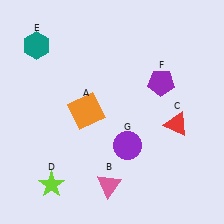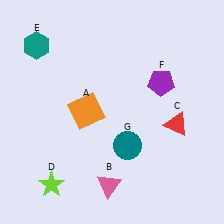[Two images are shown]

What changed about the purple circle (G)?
In Image 1, G is purple. In Image 2, it changed to teal.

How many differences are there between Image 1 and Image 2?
There is 1 difference between the two images.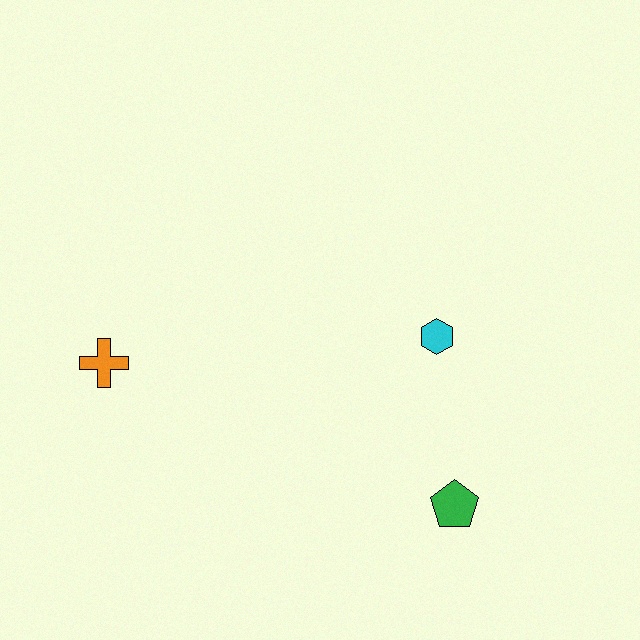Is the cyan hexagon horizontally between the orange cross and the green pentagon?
Yes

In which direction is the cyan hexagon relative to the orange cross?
The cyan hexagon is to the right of the orange cross.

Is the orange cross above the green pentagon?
Yes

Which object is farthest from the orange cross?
The green pentagon is farthest from the orange cross.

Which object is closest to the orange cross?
The cyan hexagon is closest to the orange cross.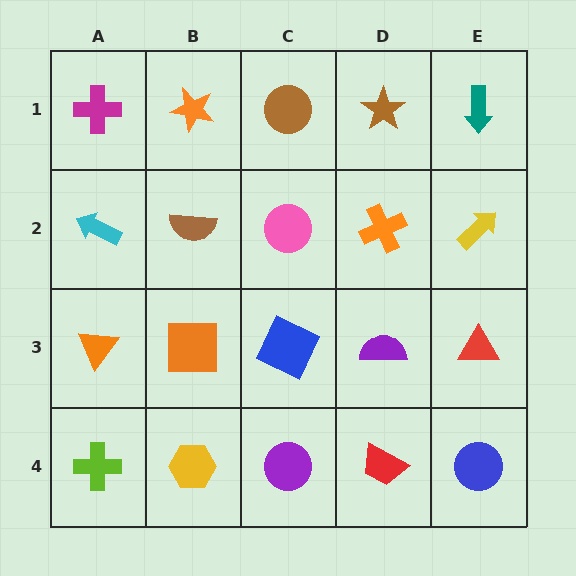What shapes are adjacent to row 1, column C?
A pink circle (row 2, column C), an orange star (row 1, column B), a brown star (row 1, column D).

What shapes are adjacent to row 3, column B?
A brown semicircle (row 2, column B), a yellow hexagon (row 4, column B), an orange triangle (row 3, column A), a blue square (row 3, column C).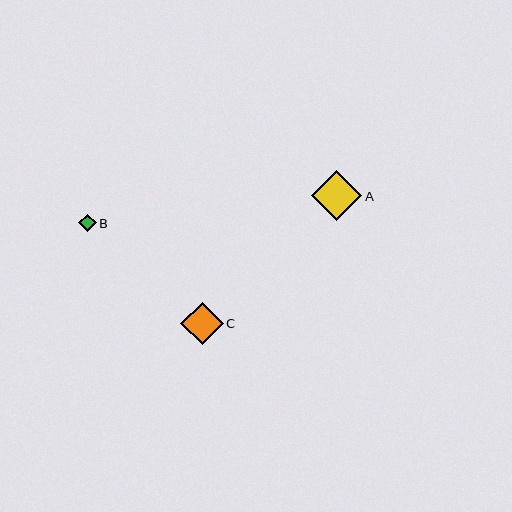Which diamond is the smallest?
Diamond B is the smallest with a size of approximately 17 pixels.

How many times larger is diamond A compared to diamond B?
Diamond A is approximately 3.0 times the size of diamond B.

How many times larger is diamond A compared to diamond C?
Diamond A is approximately 1.2 times the size of diamond C.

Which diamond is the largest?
Diamond A is the largest with a size of approximately 51 pixels.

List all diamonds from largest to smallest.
From largest to smallest: A, C, B.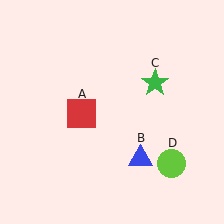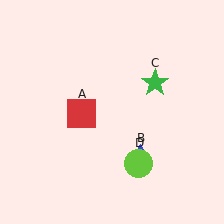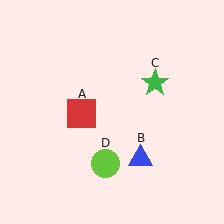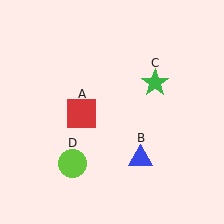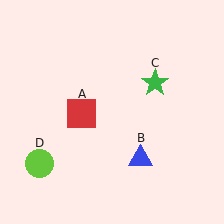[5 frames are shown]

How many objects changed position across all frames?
1 object changed position: lime circle (object D).